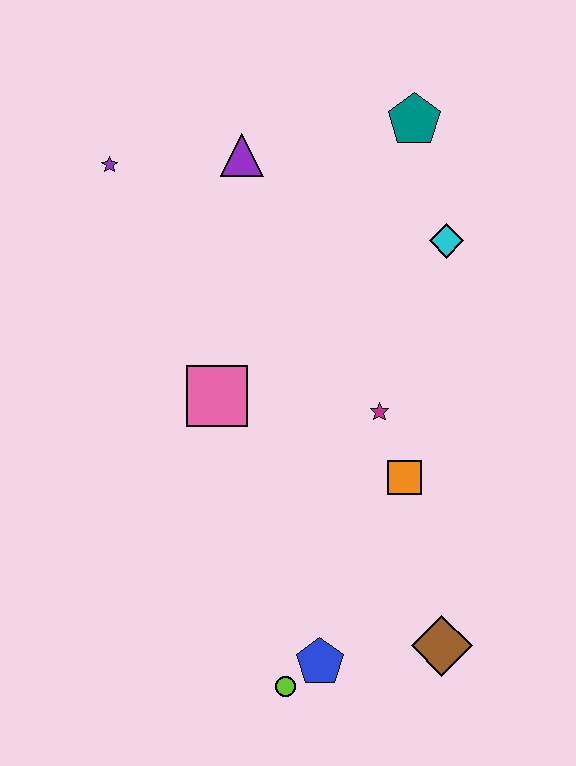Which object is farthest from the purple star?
The brown diamond is farthest from the purple star.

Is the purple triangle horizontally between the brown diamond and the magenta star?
No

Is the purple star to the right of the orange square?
No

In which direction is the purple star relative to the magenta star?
The purple star is to the left of the magenta star.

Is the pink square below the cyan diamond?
Yes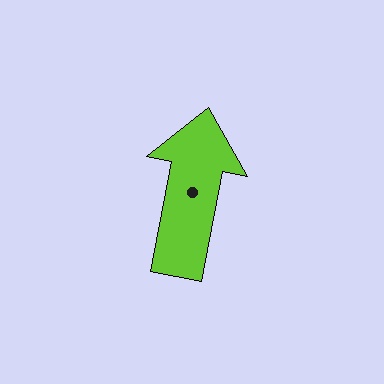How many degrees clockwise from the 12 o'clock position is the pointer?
Approximately 11 degrees.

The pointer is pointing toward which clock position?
Roughly 12 o'clock.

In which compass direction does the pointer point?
North.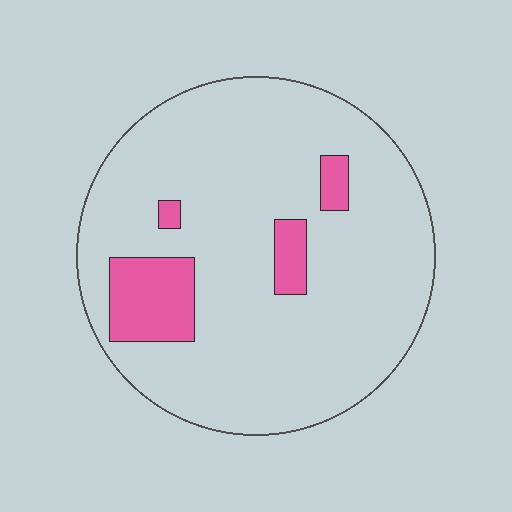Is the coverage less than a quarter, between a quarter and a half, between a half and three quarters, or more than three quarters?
Less than a quarter.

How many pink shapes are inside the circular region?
4.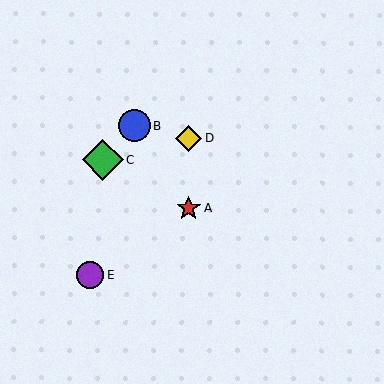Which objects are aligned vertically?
Objects A, D are aligned vertically.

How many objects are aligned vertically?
2 objects (A, D) are aligned vertically.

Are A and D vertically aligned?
Yes, both are at x≈189.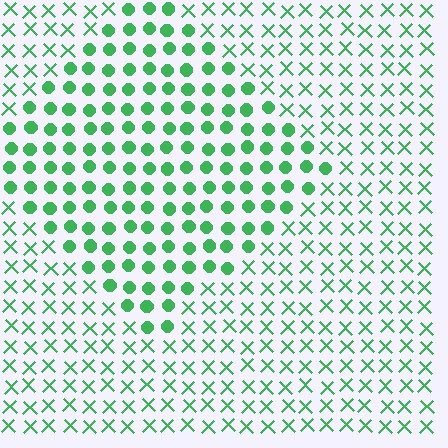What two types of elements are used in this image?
The image uses circles inside the diamond region and X marks outside it.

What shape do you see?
I see a diamond.